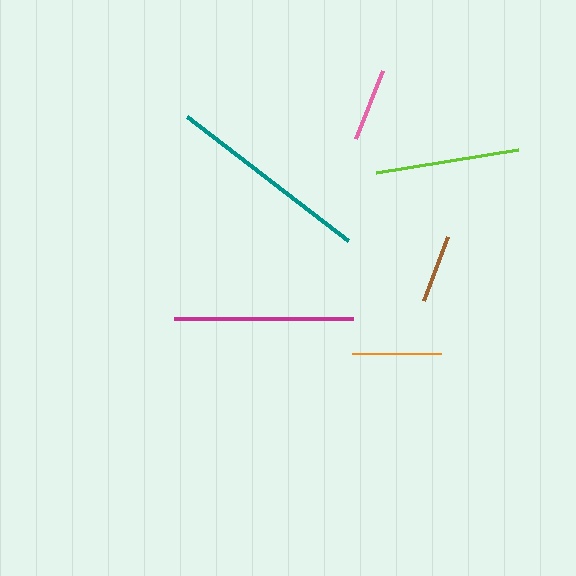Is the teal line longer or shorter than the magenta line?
The teal line is longer than the magenta line.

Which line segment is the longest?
The teal line is the longest at approximately 203 pixels.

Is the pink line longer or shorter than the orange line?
The orange line is longer than the pink line.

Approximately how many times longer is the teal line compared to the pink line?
The teal line is approximately 2.8 times the length of the pink line.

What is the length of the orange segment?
The orange segment is approximately 90 pixels long.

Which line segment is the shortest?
The brown line is the shortest at approximately 69 pixels.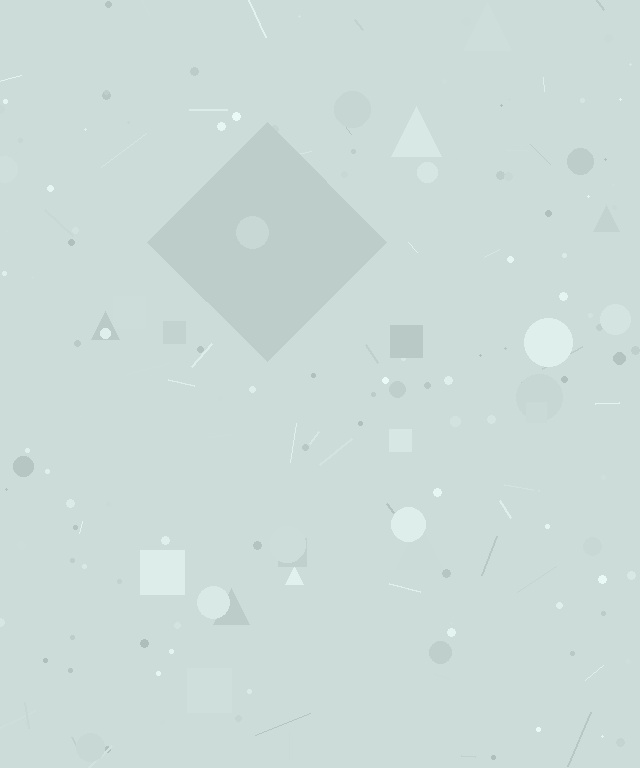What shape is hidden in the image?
A diamond is hidden in the image.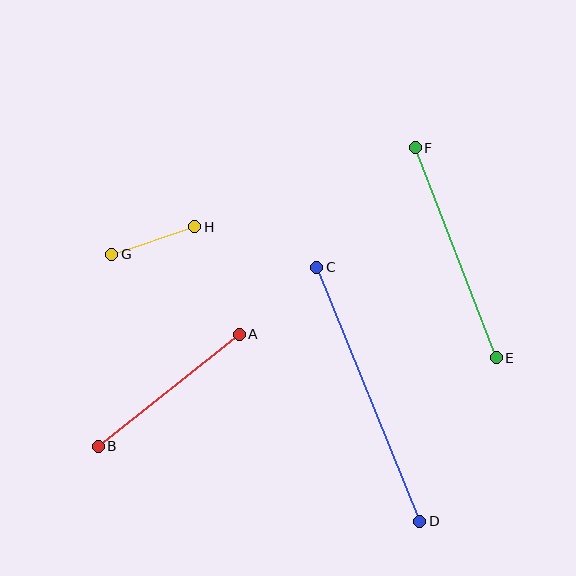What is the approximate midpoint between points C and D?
The midpoint is at approximately (368, 394) pixels.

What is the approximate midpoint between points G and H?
The midpoint is at approximately (153, 240) pixels.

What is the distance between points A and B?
The distance is approximately 180 pixels.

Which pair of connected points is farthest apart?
Points C and D are farthest apart.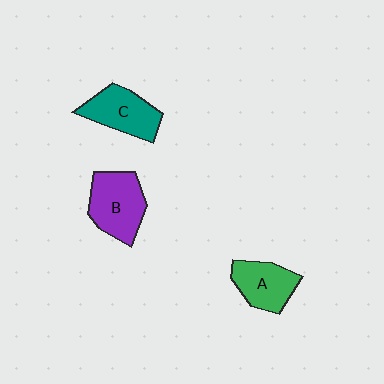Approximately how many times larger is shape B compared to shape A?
Approximately 1.2 times.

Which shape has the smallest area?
Shape A (green).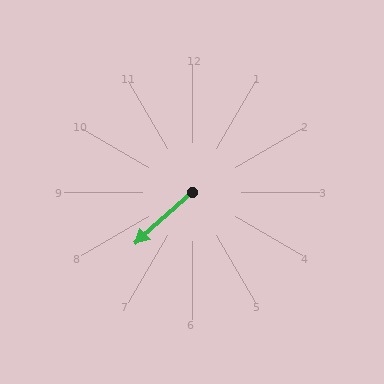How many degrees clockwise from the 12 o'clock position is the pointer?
Approximately 228 degrees.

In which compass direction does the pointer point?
Southwest.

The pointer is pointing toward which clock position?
Roughly 8 o'clock.